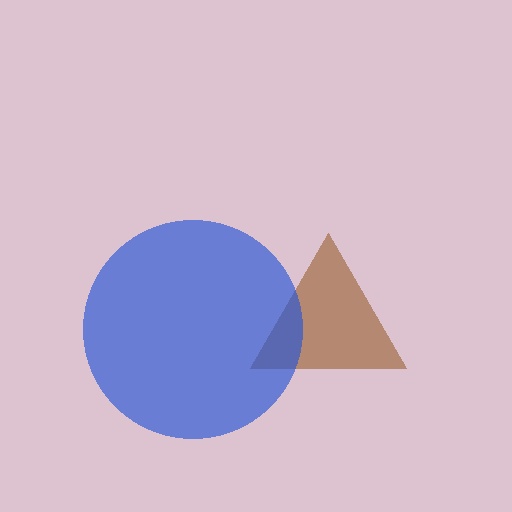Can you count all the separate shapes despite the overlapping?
Yes, there are 2 separate shapes.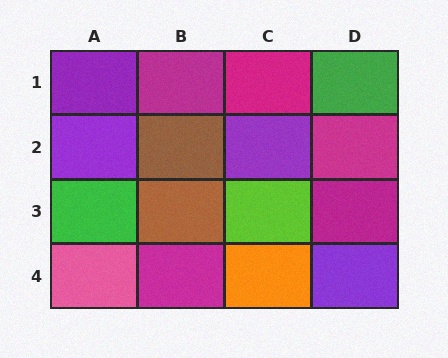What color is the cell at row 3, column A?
Green.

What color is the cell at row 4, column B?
Magenta.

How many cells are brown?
2 cells are brown.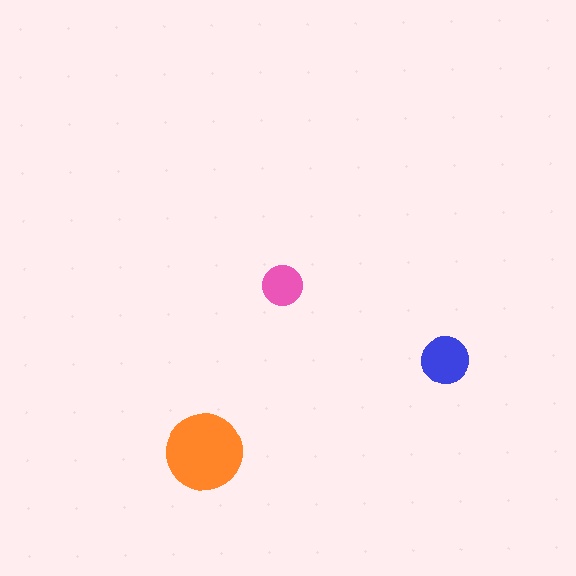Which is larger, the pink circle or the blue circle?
The blue one.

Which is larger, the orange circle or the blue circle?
The orange one.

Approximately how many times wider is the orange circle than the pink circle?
About 2 times wider.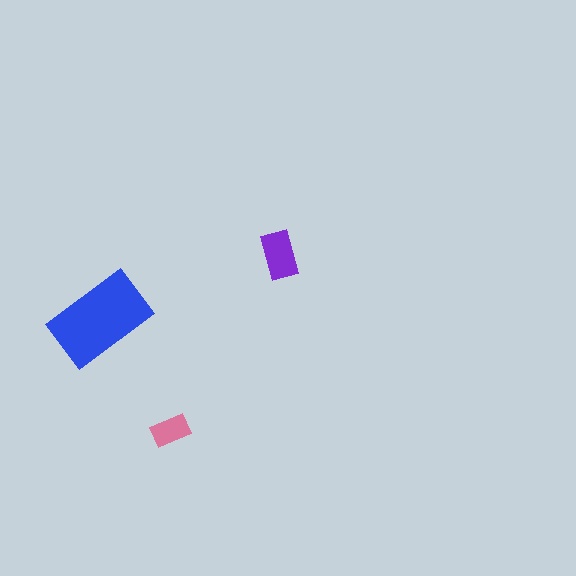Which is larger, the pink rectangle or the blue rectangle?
The blue one.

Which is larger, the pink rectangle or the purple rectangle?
The purple one.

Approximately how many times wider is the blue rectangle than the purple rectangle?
About 2 times wider.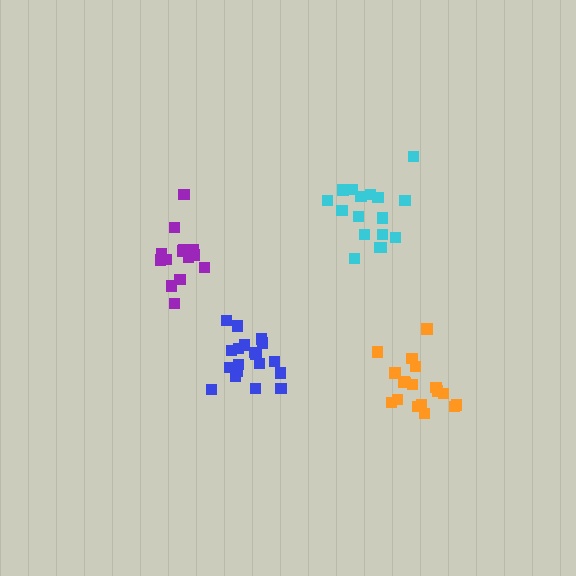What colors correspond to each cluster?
The clusters are colored: blue, orange, purple, cyan.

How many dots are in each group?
Group 1: 19 dots, Group 2: 18 dots, Group 3: 14 dots, Group 4: 17 dots (68 total).